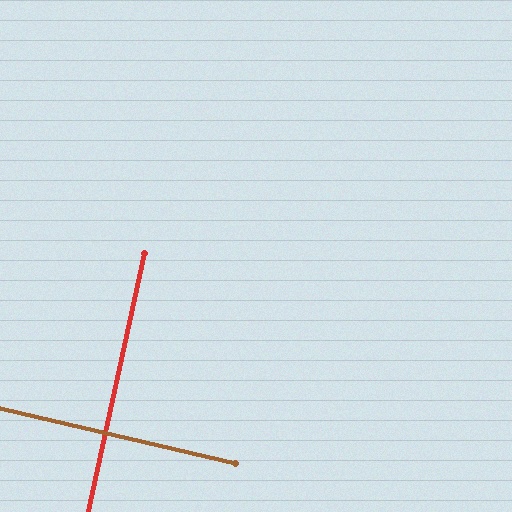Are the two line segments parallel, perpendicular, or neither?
Perpendicular — they meet at approximately 89°.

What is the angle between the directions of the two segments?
Approximately 89 degrees.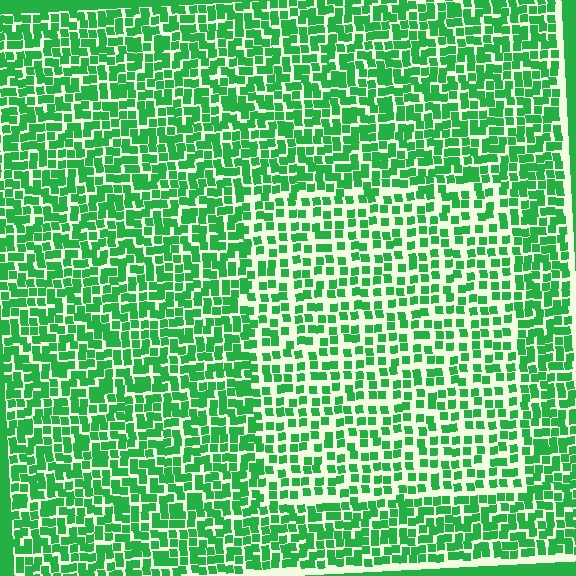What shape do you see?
I see a rectangle.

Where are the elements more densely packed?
The elements are more densely packed outside the rectangle boundary.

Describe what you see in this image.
The image contains small green elements arranged at two different densities. A rectangle-shaped region is visible where the elements are less densely packed than the surrounding area.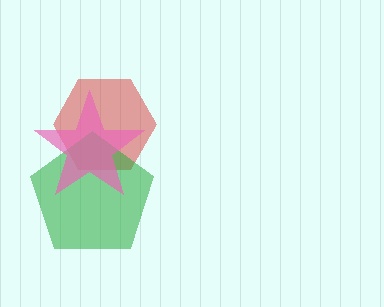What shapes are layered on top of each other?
The layered shapes are: a red hexagon, a green pentagon, a pink star.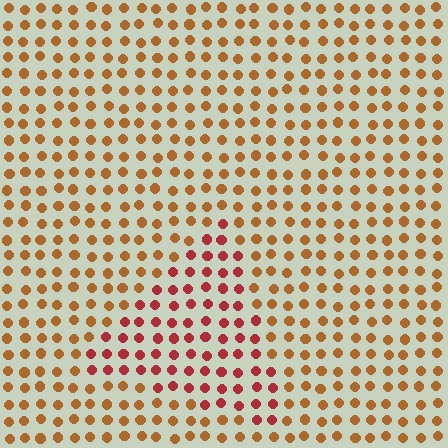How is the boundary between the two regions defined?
The boundary is defined purely by a slight shift in hue (about 33 degrees). Spacing, size, and orientation are identical on both sides.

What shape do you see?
I see a triangle.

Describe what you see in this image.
The image is filled with small brown elements in a uniform arrangement. A triangle-shaped region is visible where the elements are tinted to a slightly different hue, forming a subtle color boundary.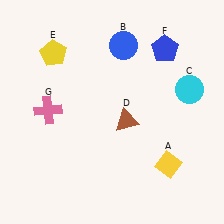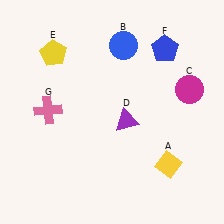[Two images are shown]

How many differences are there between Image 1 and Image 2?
There are 2 differences between the two images.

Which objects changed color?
C changed from cyan to magenta. D changed from brown to purple.